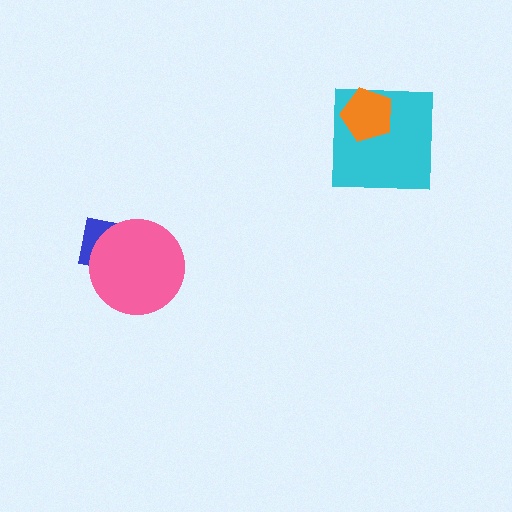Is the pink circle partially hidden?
No, no other shape covers it.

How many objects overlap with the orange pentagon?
1 object overlaps with the orange pentagon.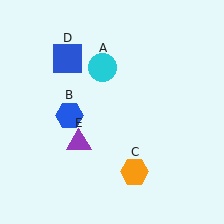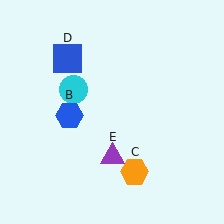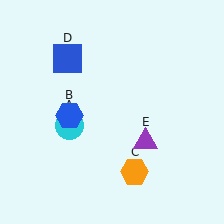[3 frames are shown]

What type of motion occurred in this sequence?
The cyan circle (object A), purple triangle (object E) rotated counterclockwise around the center of the scene.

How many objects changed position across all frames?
2 objects changed position: cyan circle (object A), purple triangle (object E).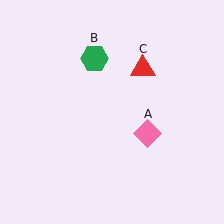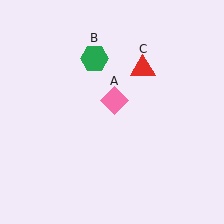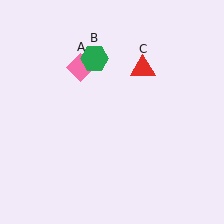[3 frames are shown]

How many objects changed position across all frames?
1 object changed position: pink diamond (object A).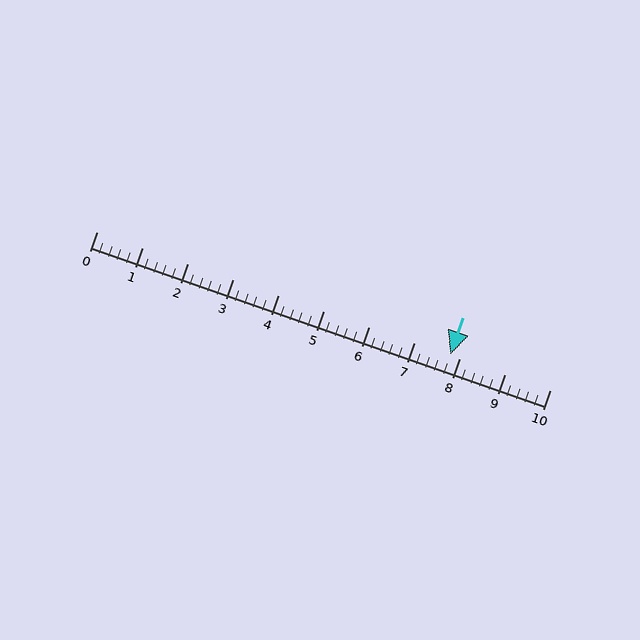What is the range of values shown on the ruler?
The ruler shows values from 0 to 10.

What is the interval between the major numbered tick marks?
The major tick marks are spaced 1 units apart.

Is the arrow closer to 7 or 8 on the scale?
The arrow is closer to 8.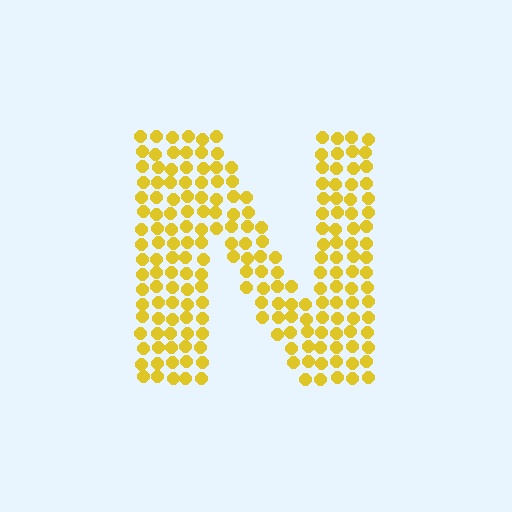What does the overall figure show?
The overall figure shows the letter N.